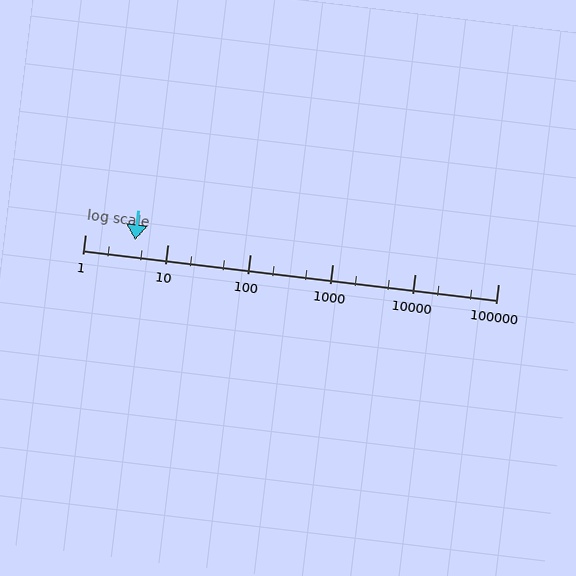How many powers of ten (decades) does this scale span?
The scale spans 5 decades, from 1 to 100000.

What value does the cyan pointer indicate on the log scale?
The pointer indicates approximately 4.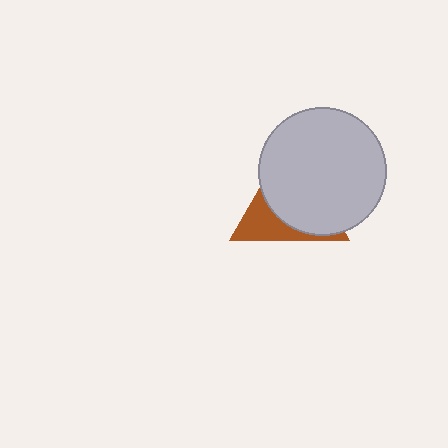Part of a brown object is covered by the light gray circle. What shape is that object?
It is a triangle.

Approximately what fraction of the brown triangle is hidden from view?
Roughly 66% of the brown triangle is hidden behind the light gray circle.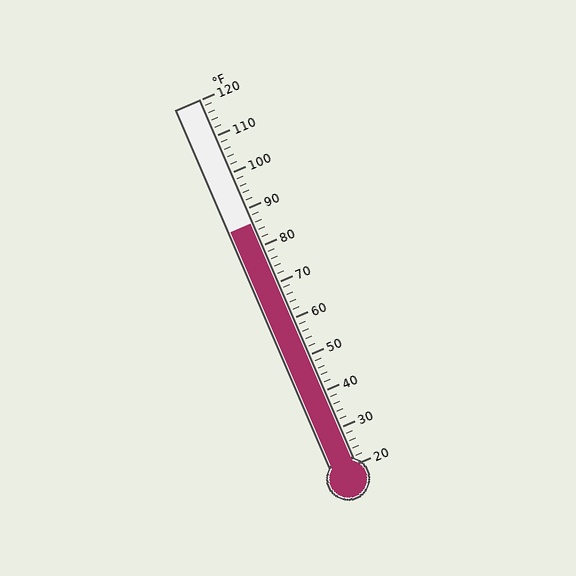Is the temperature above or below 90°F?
The temperature is below 90°F.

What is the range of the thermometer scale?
The thermometer scale ranges from 20°F to 120°F.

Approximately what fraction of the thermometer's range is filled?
The thermometer is filled to approximately 65% of its range.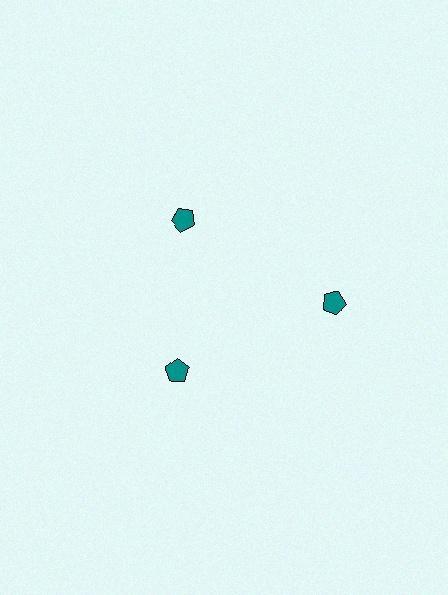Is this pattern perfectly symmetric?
No. The 3 teal pentagons are arranged in a ring, but one element near the 3 o'clock position is pushed outward from the center, breaking the 3-fold rotational symmetry.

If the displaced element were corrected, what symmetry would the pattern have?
It would have 3-fold rotational symmetry — the pattern would map onto itself every 120 degrees.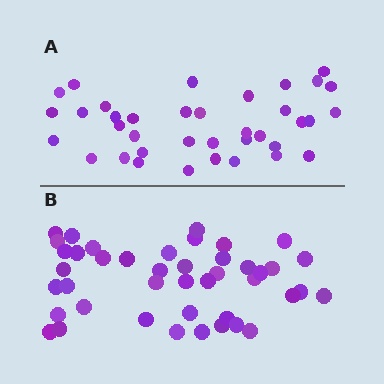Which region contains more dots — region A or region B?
Region B (the bottom region) has more dots.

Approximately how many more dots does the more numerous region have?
Region B has about 6 more dots than region A.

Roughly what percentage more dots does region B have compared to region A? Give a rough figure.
About 15% more.